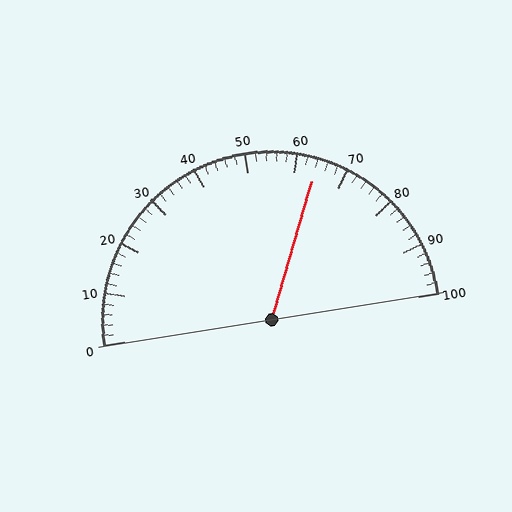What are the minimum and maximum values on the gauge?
The gauge ranges from 0 to 100.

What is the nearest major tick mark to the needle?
The nearest major tick mark is 60.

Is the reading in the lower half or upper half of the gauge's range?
The reading is in the upper half of the range (0 to 100).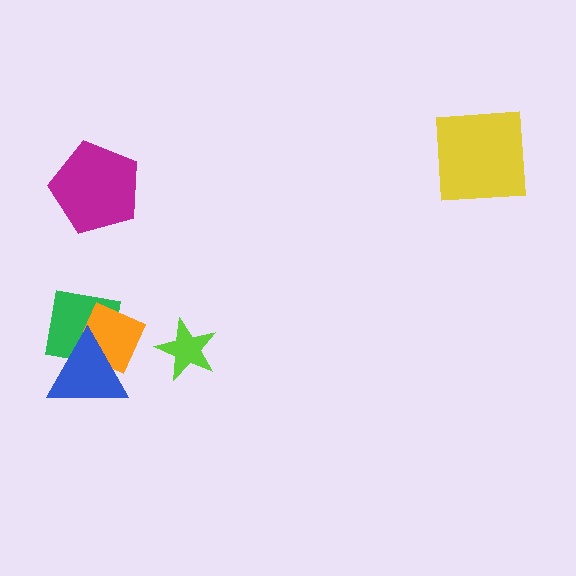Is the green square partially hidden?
Yes, it is partially covered by another shape.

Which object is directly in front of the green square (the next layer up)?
The orange square is directly in front of the green square.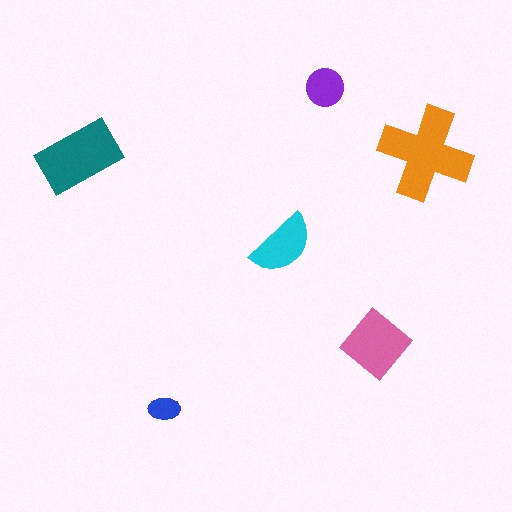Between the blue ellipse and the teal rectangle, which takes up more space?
The teal rectangle.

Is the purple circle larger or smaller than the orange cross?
Smaller.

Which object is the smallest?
The blue ellipse.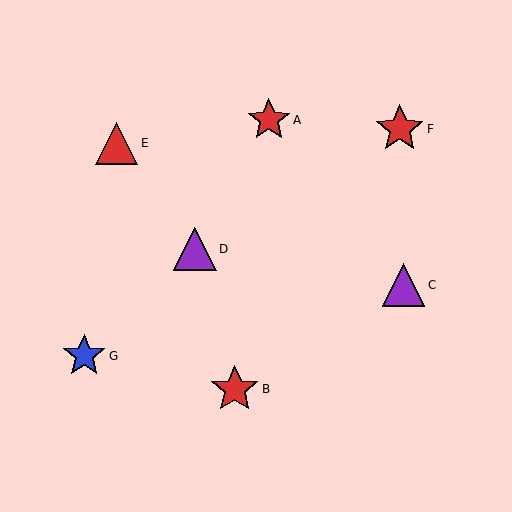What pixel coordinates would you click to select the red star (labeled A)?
Click at (269, 120) to select the red star A.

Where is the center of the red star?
The center of the red star is at (235, 389).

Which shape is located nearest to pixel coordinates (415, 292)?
The purple triangle (labeled C) at (404, 285) is nearest to that location.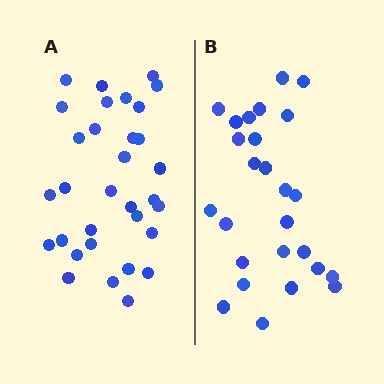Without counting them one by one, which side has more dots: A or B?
Region A (the left region) has more dots.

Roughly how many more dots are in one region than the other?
Region A has about 6 more dots than region B.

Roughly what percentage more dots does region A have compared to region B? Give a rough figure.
About 25% more.